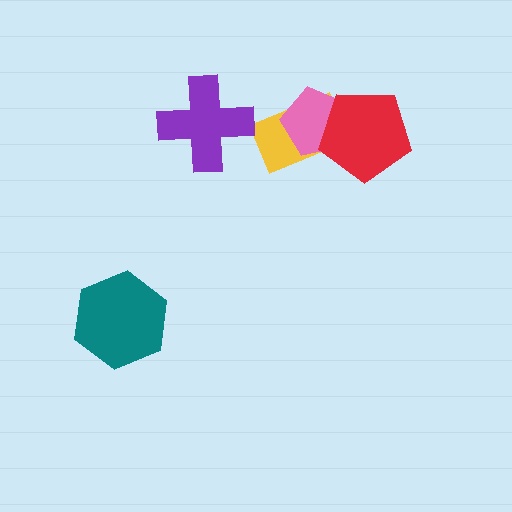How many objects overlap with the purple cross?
0 objects overlap with the purple cross.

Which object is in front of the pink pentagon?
The red pentagon is in front of the pink pentagon.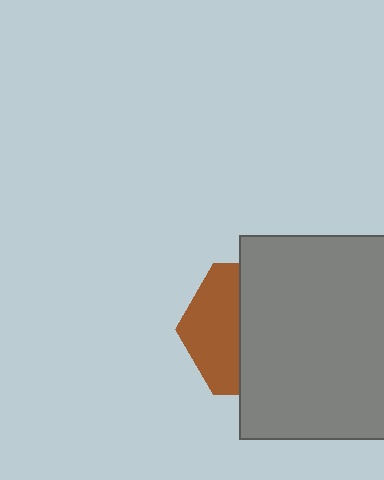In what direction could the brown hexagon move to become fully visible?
The brown hexagon could move left. That would shift it out from behind the gray rectangle entirely.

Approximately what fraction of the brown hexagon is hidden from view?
Roughly 60% of the brown hexagon is hidden behind the gray rectangle.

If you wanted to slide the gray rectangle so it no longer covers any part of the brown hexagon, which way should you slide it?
Slide it right — that is the most direct way to separate the two shapes.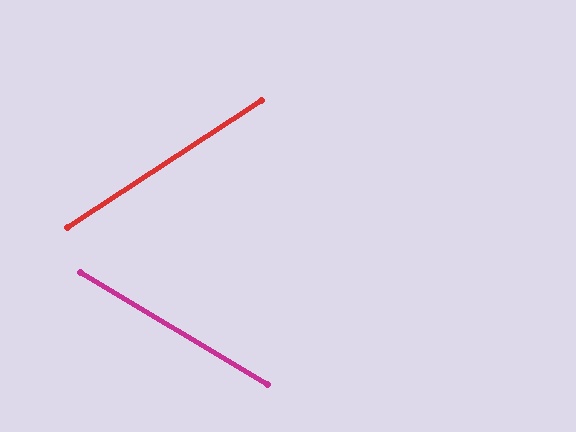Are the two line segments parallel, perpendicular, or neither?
Neither parallel nor perpendicular — they differ by about 64°.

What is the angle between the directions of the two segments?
Approximately 64 degrees.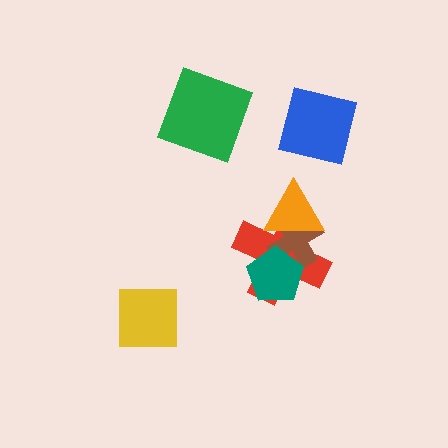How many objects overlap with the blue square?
0 objects overlap with the blue square.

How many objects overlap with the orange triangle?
2 objects overlap with the orange triangle.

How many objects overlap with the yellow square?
0 objects overlap with the yellow square.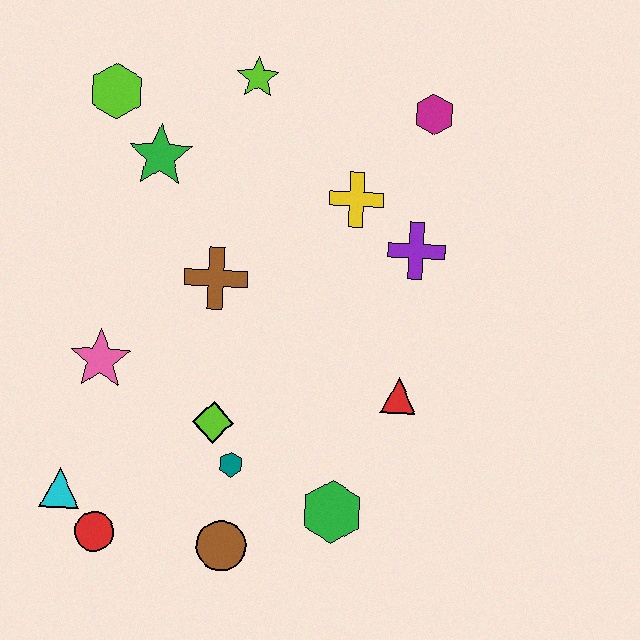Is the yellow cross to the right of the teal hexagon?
Yes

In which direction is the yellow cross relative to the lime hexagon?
The yellow cross is to the right of the lime hexagon.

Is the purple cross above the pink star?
Yes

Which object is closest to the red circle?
The cyan triangle is closest to the red circle.